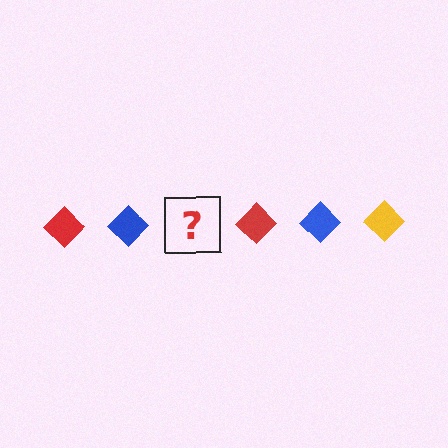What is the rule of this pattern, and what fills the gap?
The rule is that the pattern cycles through red, blue, yellow diamonds. The gap should be filled with a yellow diamond.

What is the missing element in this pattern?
The missing element is a yellow diamond.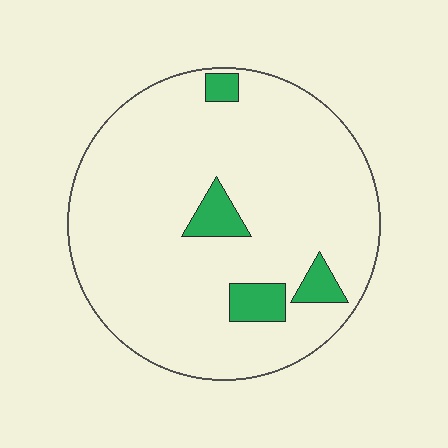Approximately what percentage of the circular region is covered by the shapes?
Approximately 10%.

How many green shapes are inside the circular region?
4.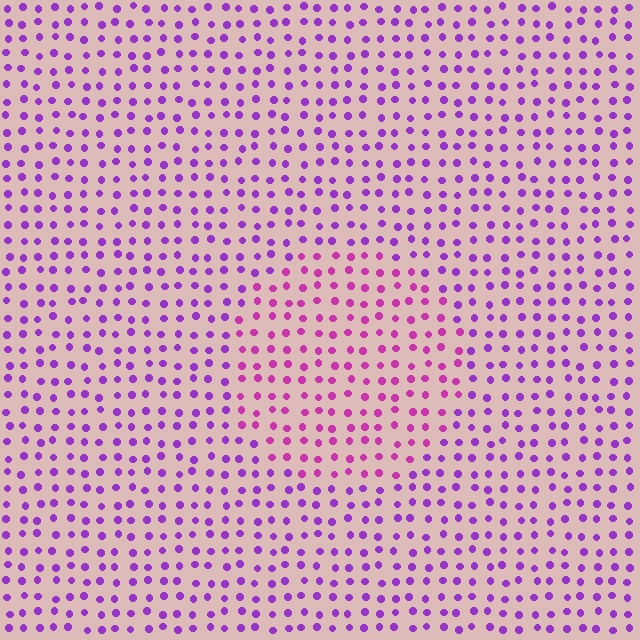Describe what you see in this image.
The image is filled with small purple elements in a uniform arrangement. A circle-shaped region is visible where the elements are tinted to a slightly different hue, forming a subtle color boundary.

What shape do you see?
I see a circle.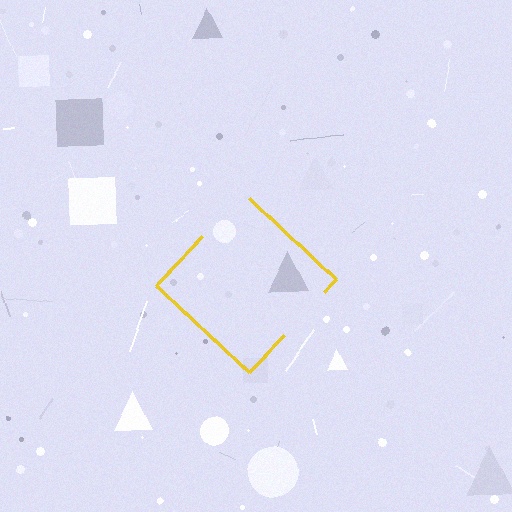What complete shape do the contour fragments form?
The contour fragments form a diamond.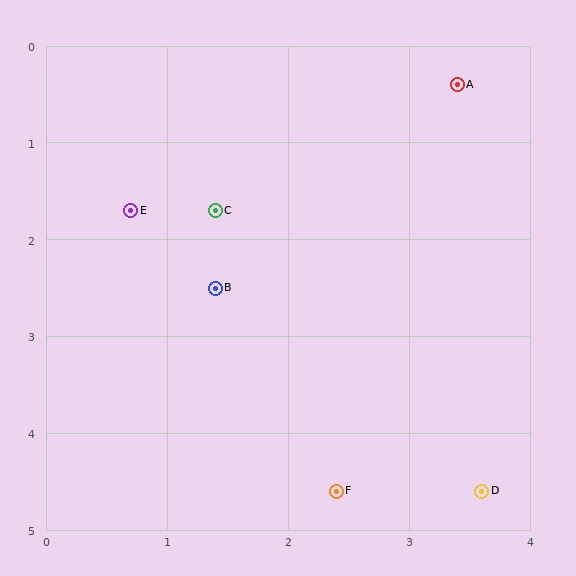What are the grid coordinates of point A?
Point A is at approximately (3.4, 0.4).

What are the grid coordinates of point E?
Point E is at approximately (0.7, 1.7).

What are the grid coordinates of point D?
Point D is at approximately (3.6, 4.6).